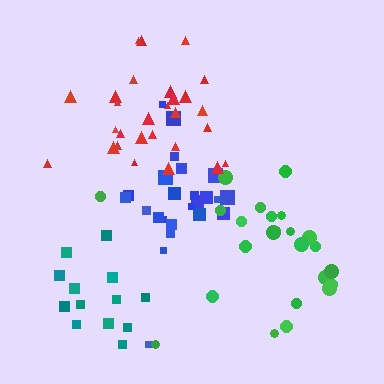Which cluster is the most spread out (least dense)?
Green.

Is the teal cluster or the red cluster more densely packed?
Red.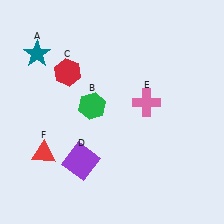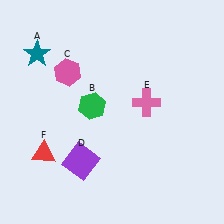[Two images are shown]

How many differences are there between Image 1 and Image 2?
There is 1 difference between the two images.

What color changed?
The hexagon (C) changed from red in Image 1 to pink in Image 2.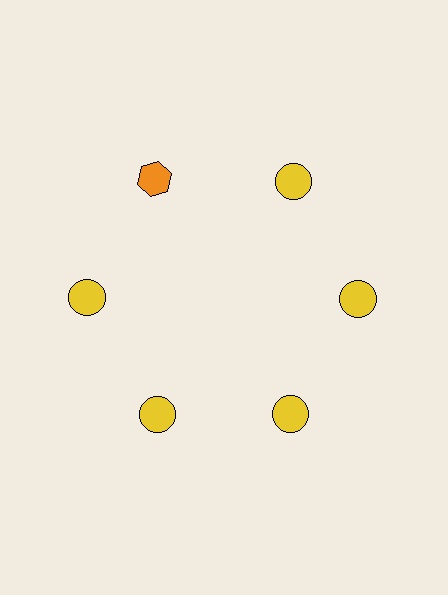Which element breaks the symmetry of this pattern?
The orange hexagon at roughly the 11 o'clock position breaks the symmetry. All other shapes are yellow circles.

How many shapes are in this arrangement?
There are 6 shapes arranged in a ring pattern.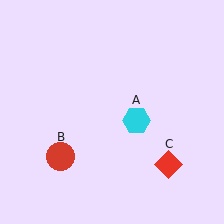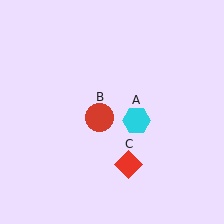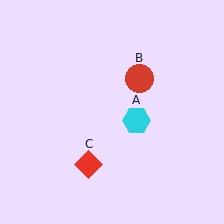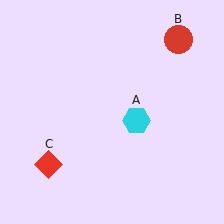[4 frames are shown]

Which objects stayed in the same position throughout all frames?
Cyan hexagon (object A) remained stationary.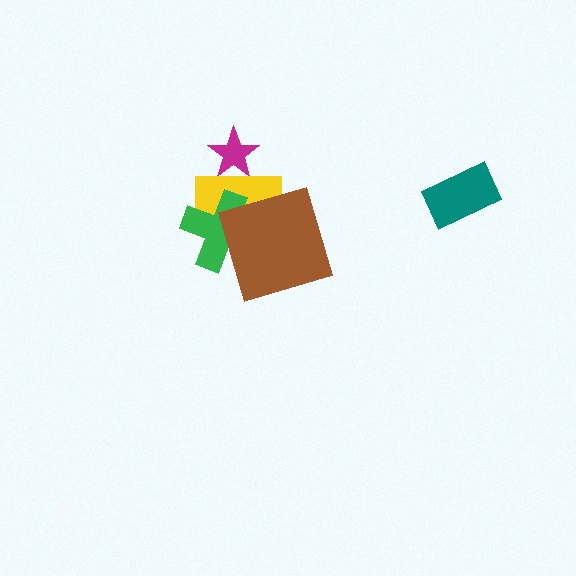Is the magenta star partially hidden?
Yes, it is partially covered by another shape.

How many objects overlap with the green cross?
2 objects overlap with the green cross.